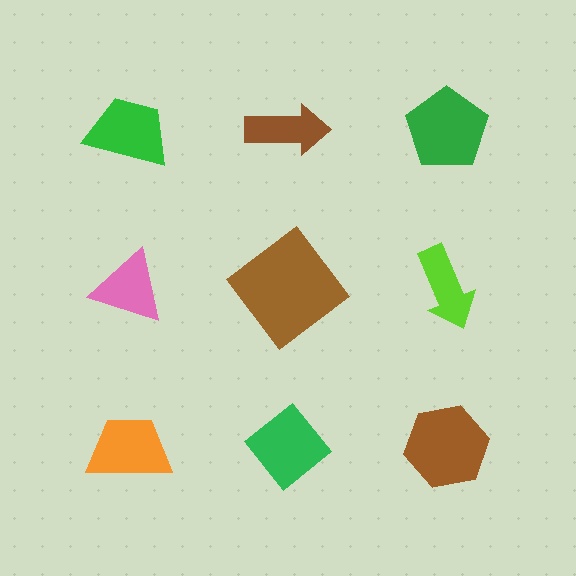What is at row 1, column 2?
A brown arrow.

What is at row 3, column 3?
A brown hexagon.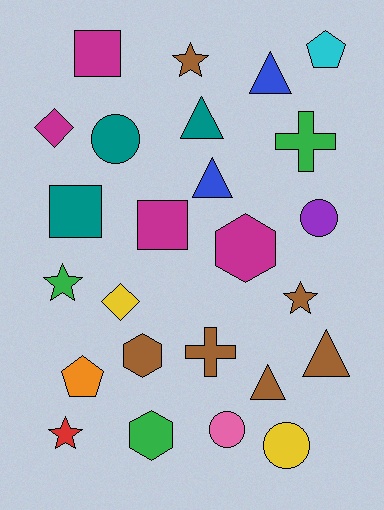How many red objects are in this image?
There is 1 red object.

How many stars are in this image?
There are 4 stars.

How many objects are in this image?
There are 25 objects.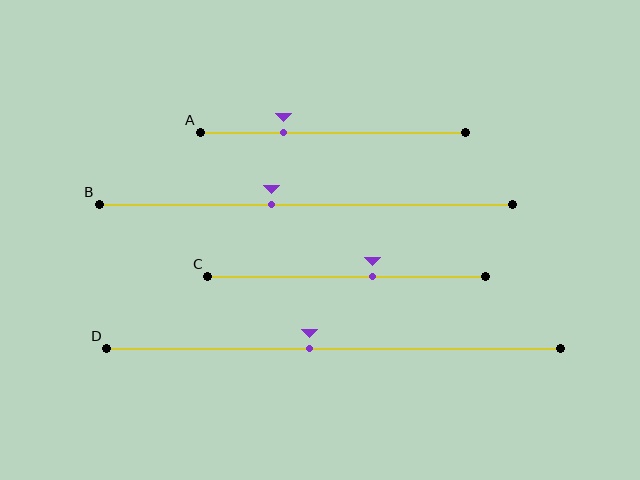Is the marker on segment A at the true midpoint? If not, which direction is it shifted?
No, the marker on segment A is shifted to the left by about 19% of the segment length.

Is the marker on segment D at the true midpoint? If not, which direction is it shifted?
No, the marker on segment D is shifted to the left by about 5% of the segment length.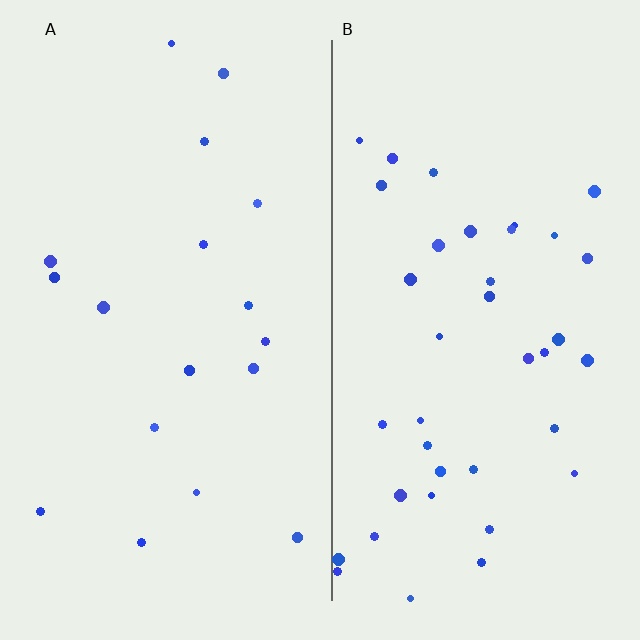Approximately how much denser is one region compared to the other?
Approximately 2.2× — region B over region A.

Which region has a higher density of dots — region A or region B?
B (the right).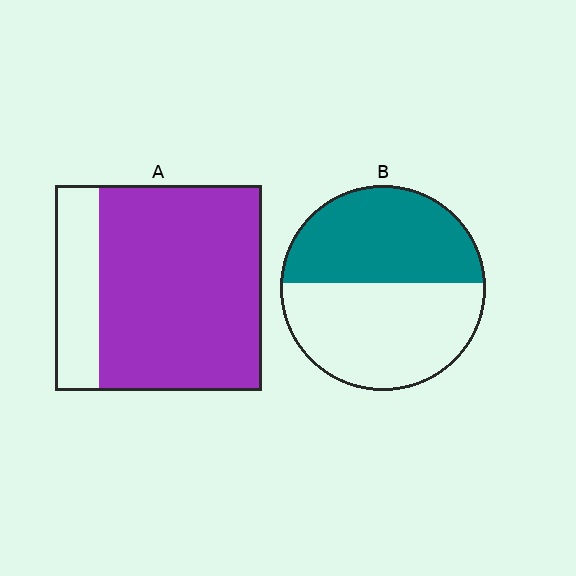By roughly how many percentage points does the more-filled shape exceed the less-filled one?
By roughly 30 percentage points (A over B).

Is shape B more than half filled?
Roughly half.